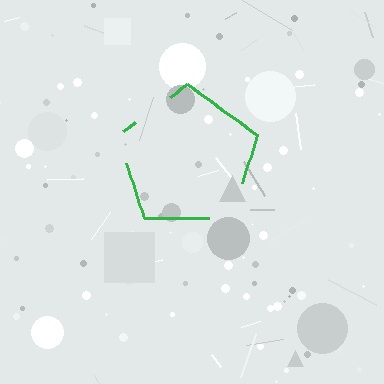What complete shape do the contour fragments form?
The contour fragments form a pentagon.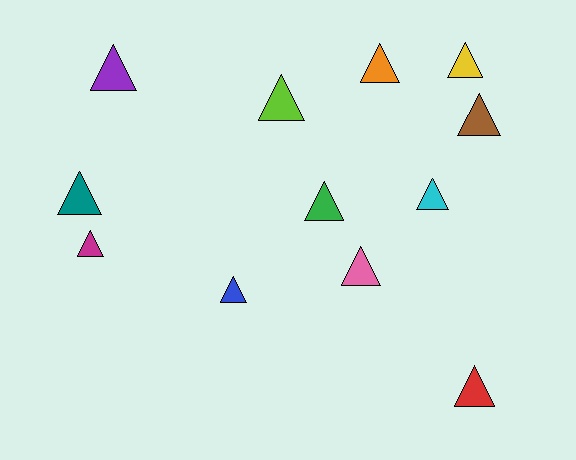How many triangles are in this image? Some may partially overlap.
There are 12 triangles.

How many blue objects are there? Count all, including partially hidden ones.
There is 1 blue object.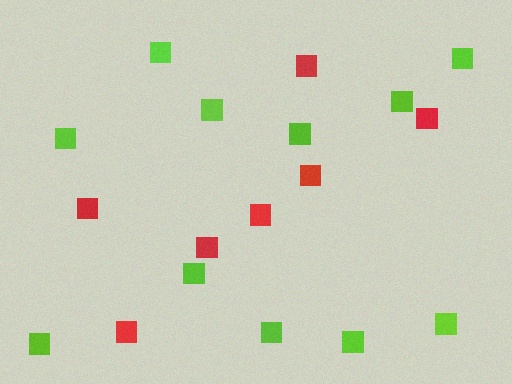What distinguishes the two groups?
There are 2 groups: one group of lime squares (11) and one group of red squares (7).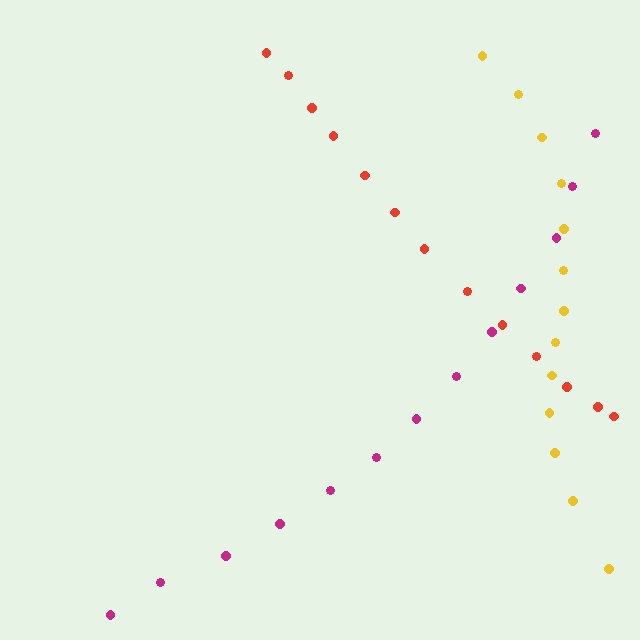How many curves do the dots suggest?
There are 3 distinct paths.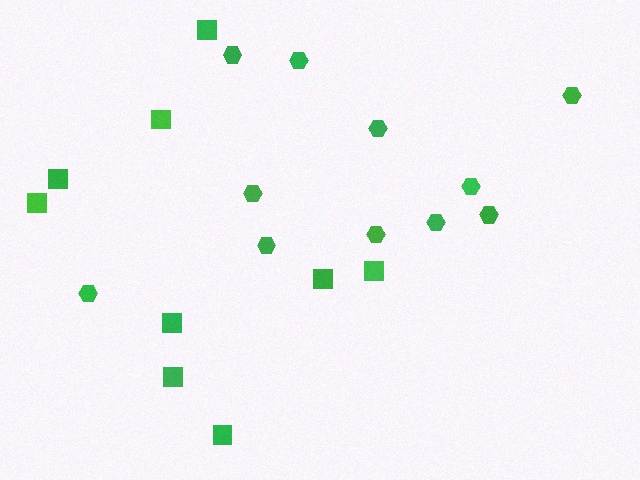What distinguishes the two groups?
There are 2 groups: one group of hexagons (11) and one group of squares (9).